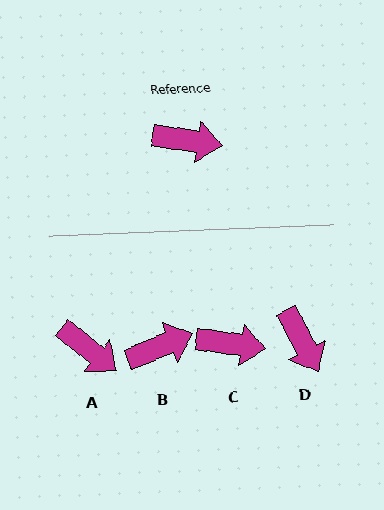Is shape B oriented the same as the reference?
No, it is off by about 30 degrees.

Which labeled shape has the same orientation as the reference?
C.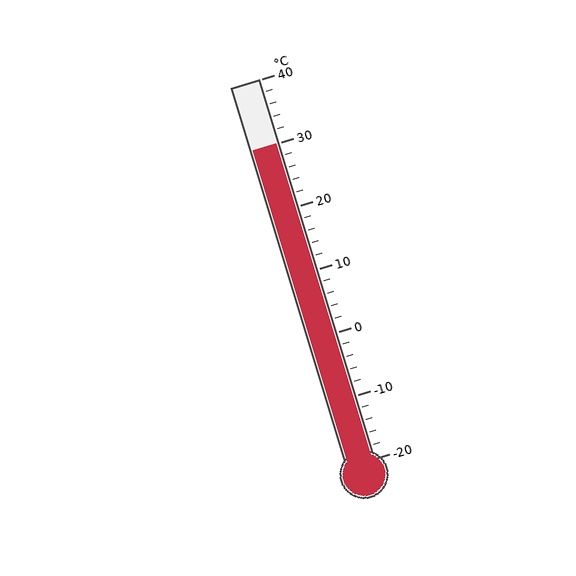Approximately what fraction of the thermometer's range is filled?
The thermometer is filled to approximately 85% of its range.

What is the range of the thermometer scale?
The thermometer scale ranges from -20°C to 40°C.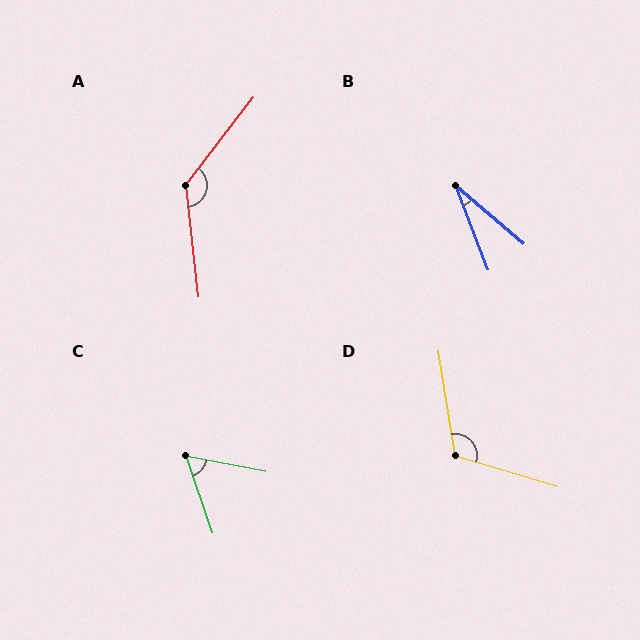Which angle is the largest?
A, at approximately 136 degrees.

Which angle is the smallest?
B, at approximately 28 degrees.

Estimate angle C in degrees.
Approximately 60 degrees.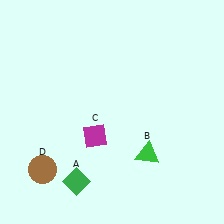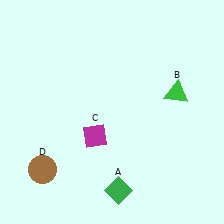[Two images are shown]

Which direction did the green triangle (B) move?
The green triangle (B) moved up.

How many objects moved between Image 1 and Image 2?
2 objects moved between the two images.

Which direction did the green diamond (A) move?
The green diamond (A) moved right.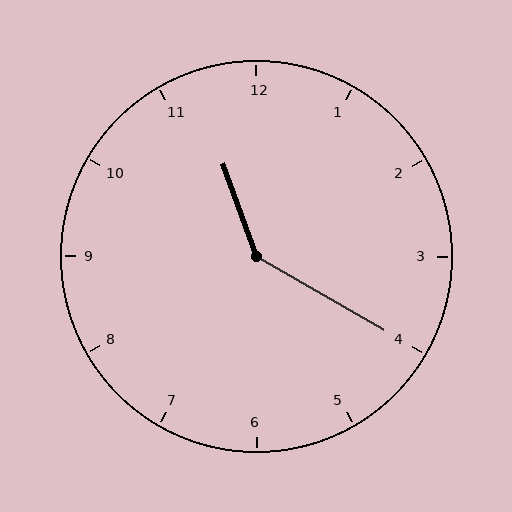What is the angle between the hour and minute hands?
Approximately 140 degrees.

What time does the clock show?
11:20.